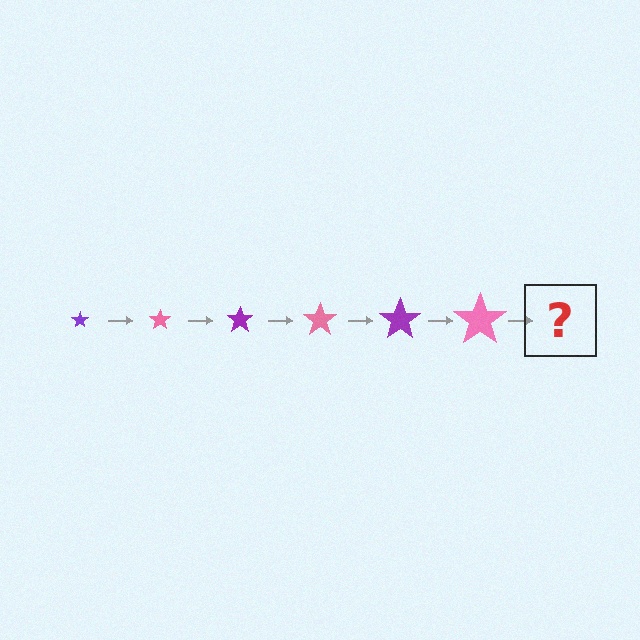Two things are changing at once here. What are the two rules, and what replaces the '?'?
The two rules are that the star grows larger each step and the color cycles through purple and pink. The '?' should be a purple star, larger than the previous one.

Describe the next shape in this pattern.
It should be a purple star, larger than the previous one.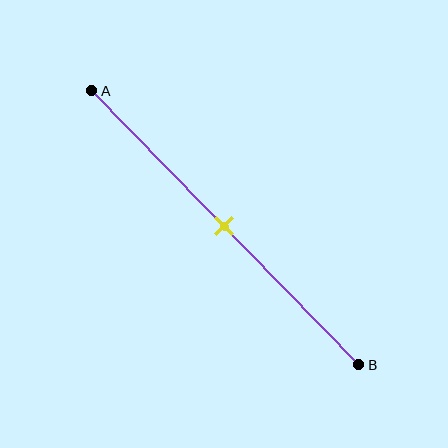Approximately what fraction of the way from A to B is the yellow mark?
The yellow mark is approximately 50% of the way from A to B.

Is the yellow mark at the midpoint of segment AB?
Yes, the mark is approximately at the midpoint.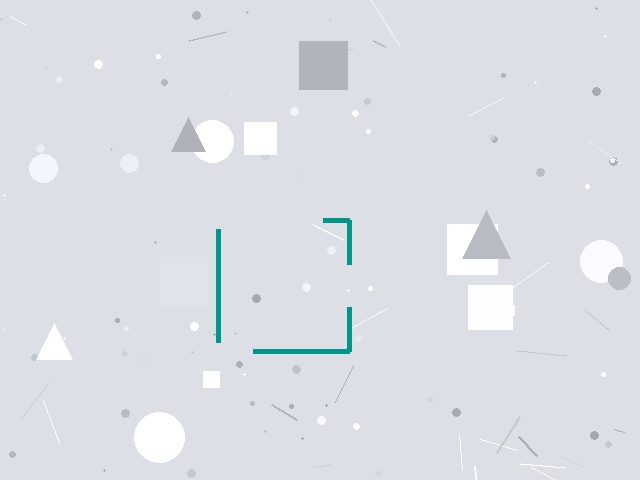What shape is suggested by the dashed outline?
The dashed outline suggests a square.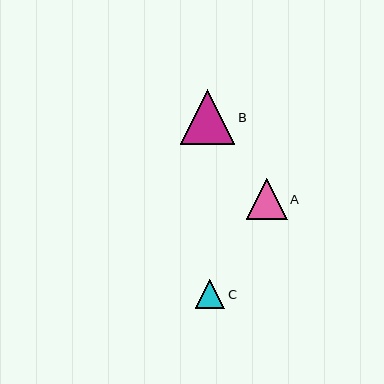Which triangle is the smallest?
Triangle C is the smallest with a size of approximately 29 pixels.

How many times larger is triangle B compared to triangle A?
Triangle B is approximately 1.3 times the size of triangle A.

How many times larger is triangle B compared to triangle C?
Triangle B is approximately 1.9 times the size of triangle C.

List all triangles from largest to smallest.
From largest to smallest: B, A, C.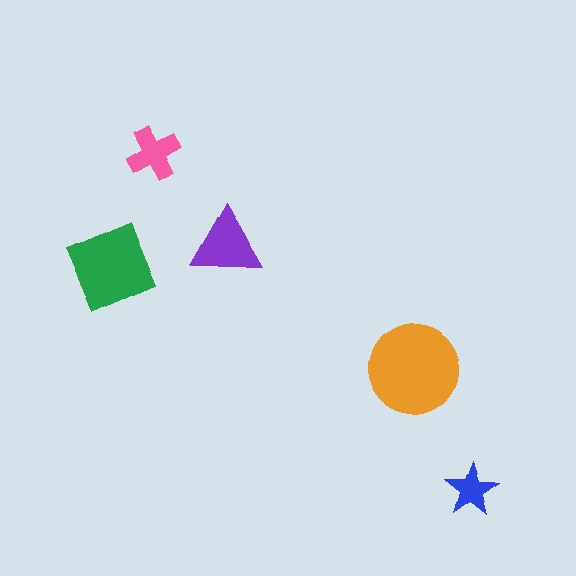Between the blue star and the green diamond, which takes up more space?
The green diamond.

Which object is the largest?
The orange circle.